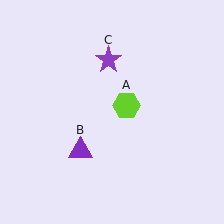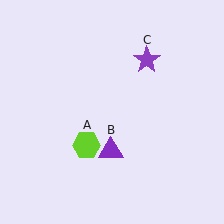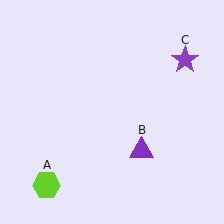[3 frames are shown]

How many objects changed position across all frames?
3 objects changed position: lime hexagon (object A), purple triangle (object B), purple star (object C).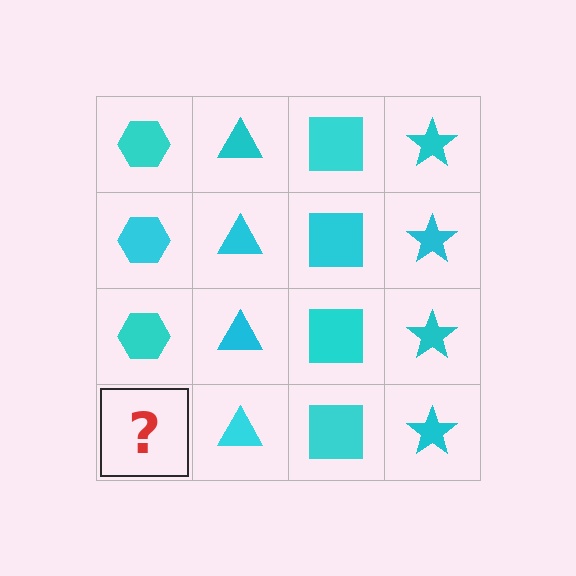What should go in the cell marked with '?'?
The missing cell should contain a cyan hexagon.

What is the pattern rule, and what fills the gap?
The rule is that each column has a consistent shape. The gap should be filled with a cyan hexagon.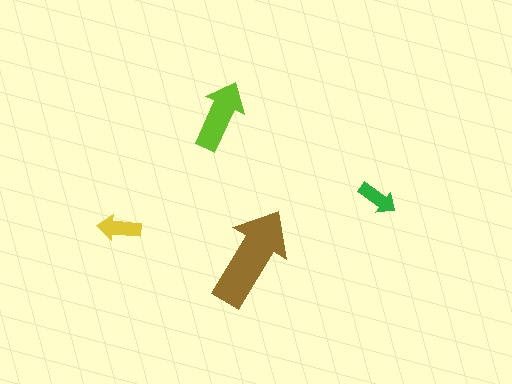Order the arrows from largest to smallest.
the brown one, the lime one, the yellow one, the green one.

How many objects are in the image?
There are 4 objects in the image.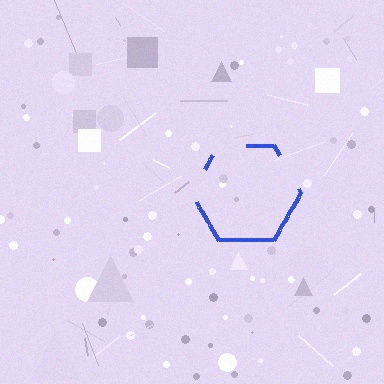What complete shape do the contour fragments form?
The contour fragments form a hexagon.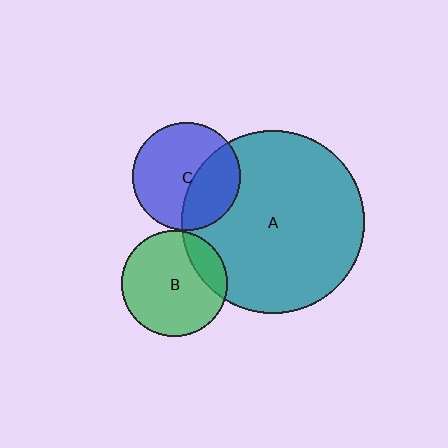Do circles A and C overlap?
Yes.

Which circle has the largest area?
Circle A (teal).